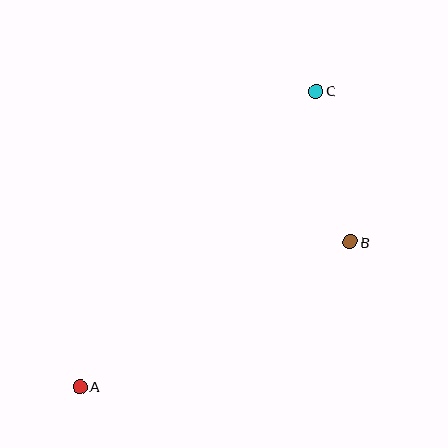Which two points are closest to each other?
Points B and C are closest to each other.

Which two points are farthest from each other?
Points A and C are farthest from each other.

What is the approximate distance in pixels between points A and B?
The distance between A and B is approximately 306 pixels.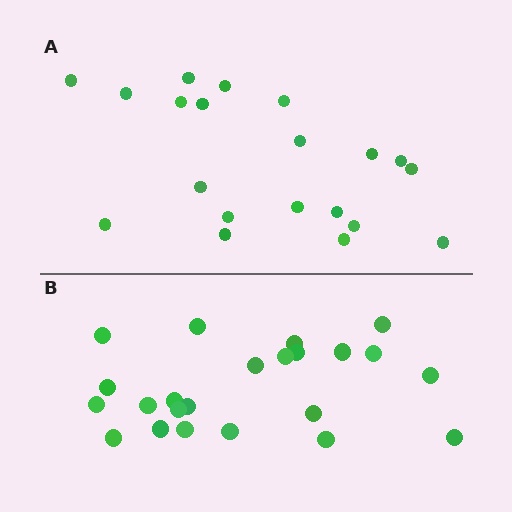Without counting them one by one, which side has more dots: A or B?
Region B (the bottom region) has more dots.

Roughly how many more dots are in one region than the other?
Region B has just a few more — roughly 2 or 3 more dots than region A.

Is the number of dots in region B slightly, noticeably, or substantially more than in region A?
Region B has only slightly more — the two regions are fairly close. The ratio is roughly 1.1 to 1.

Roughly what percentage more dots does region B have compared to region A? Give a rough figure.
About 15% more.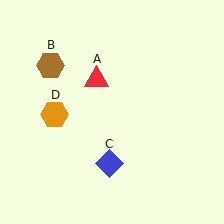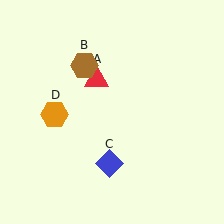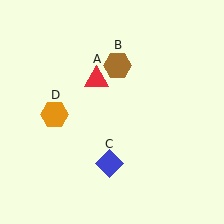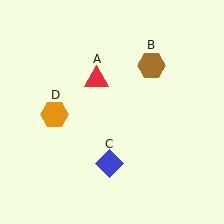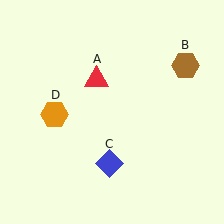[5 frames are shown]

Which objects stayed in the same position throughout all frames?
Red triangle (object A) and blue diamond (object C) and orange hexagon (object D) remained stationary.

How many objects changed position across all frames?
1 object changed position: brown hexagon (object B).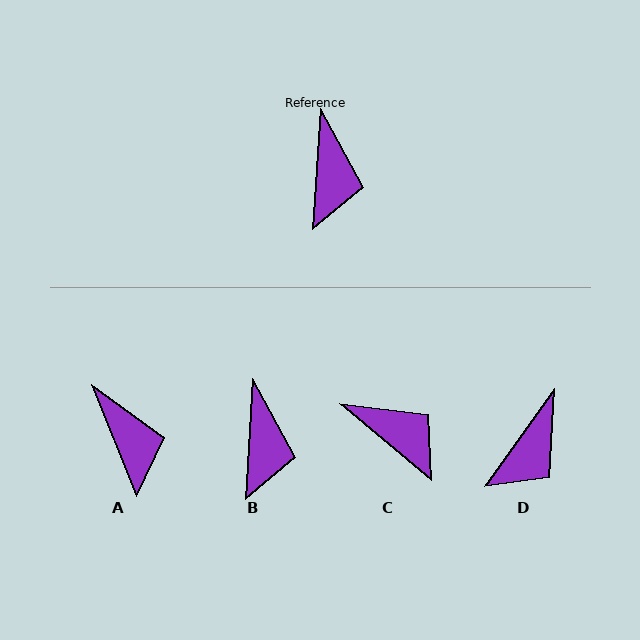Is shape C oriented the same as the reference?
No, it is off by about 54 degrees.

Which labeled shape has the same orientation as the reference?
B.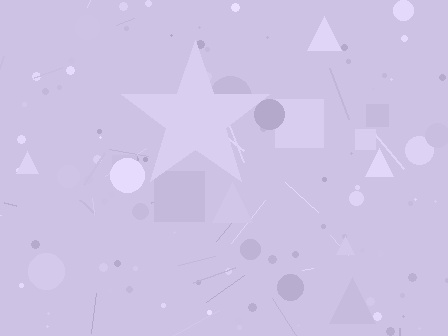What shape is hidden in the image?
A star is hidden in the image.